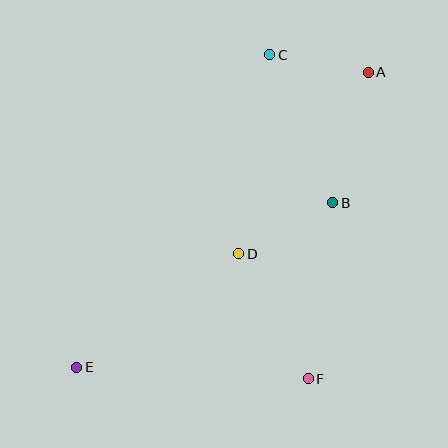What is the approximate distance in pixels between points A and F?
The distance between A and F is approximately 312 pixels.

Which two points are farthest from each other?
Points A and E are farthest from each other.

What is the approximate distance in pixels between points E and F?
The distance between E and F is approximately 232 pixels.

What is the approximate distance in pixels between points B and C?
The distance between B and C is approximately 161 pixels.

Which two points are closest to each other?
Points A and C are closest to each other.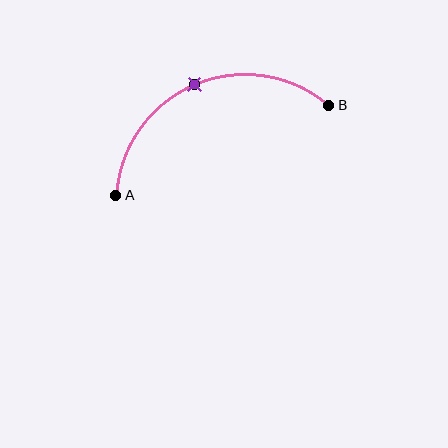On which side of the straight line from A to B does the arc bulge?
The arc bulges above the straight line connecting A and B.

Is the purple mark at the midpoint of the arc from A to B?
Yes. The purple mark lies on the arc at equal arc-length from both A and B — it is the arc midpoint.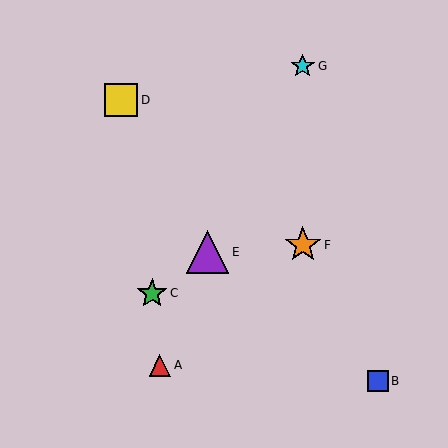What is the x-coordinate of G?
Object G is at x≈303.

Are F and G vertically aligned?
Yes, both are at x≈303.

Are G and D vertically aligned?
No, G is at x≈303 and D is at x≈121.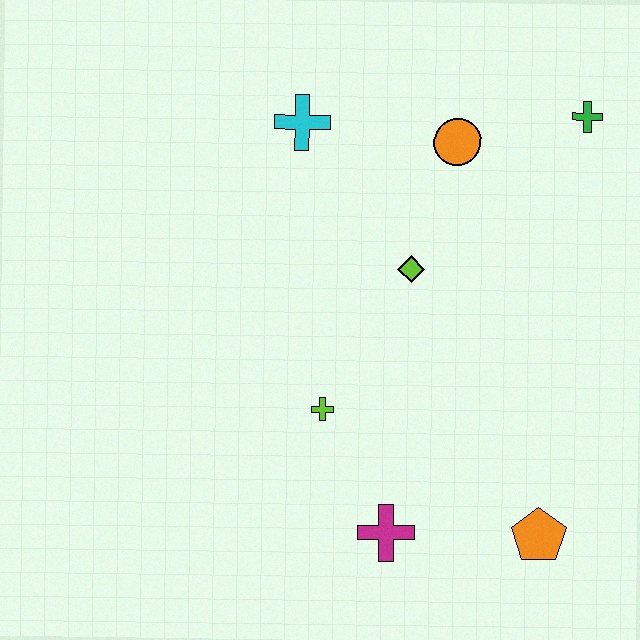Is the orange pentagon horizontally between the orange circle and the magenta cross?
No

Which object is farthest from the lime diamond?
The orange pentagon is farthest from the lime diamond.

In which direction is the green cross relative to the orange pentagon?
The green cross is above the orange pentagon.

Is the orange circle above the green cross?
No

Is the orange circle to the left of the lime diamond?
No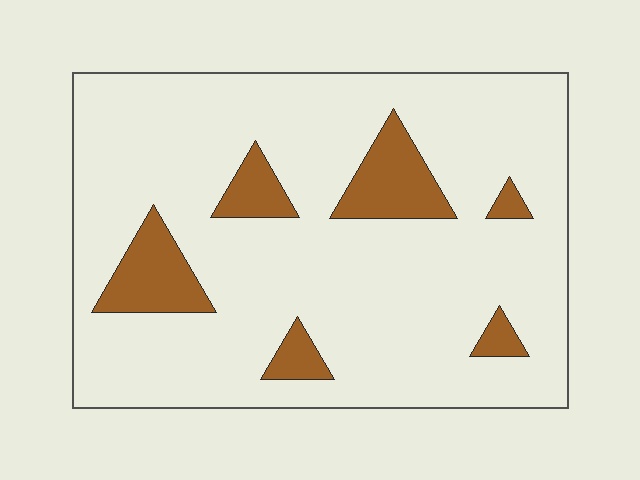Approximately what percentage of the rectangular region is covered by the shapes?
Approximately 15%.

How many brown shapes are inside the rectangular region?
6.